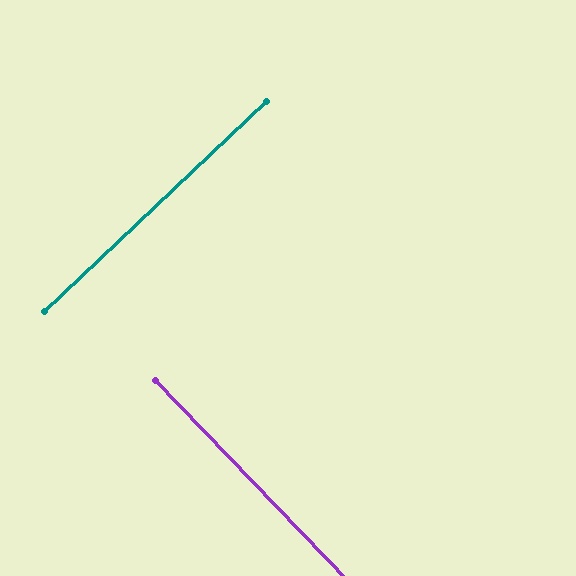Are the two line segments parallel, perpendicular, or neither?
Perpendicular — they meet at approximately 90°.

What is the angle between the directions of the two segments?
Approximately 90 degrees.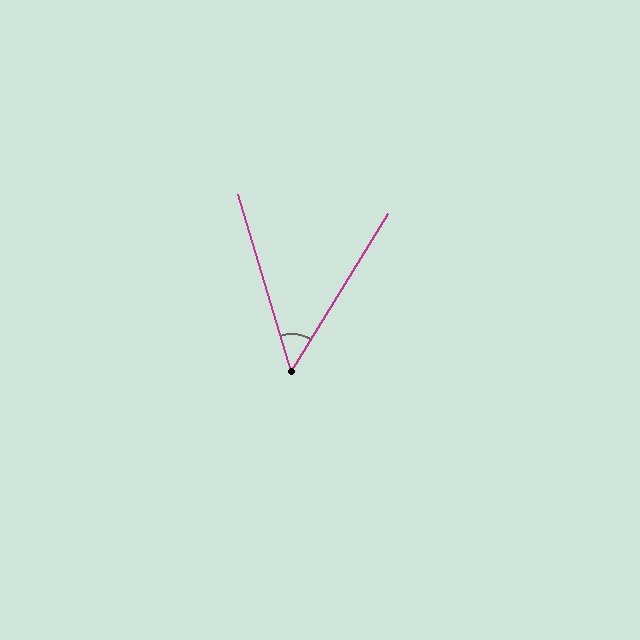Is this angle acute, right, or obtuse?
It is acute.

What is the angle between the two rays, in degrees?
Approximately 48 degrees.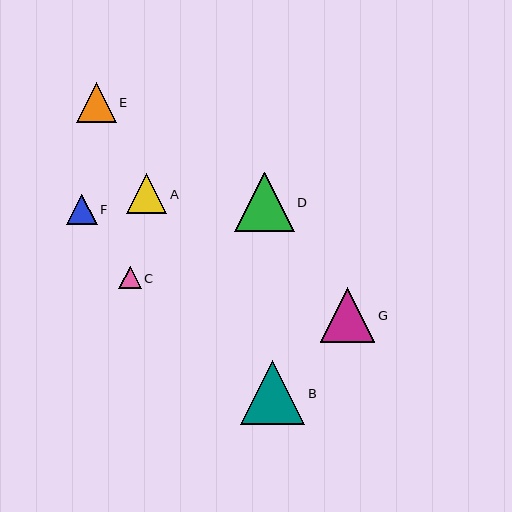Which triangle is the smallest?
Triangle C is the smallest with a size of approximately 22 pixels.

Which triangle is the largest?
Triangle B is the largest with a size of approximately 64 pixels.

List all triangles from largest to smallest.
From largest to smallest: B, D, G, A, E, F, C.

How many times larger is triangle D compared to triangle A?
Triangle D is approximately 1.5 times the size of triangle A.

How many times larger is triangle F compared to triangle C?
Triangle F is approximately 1.4 times the size of triangle C.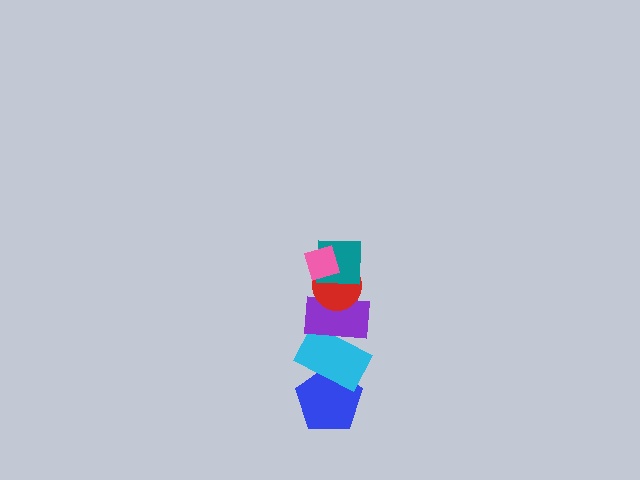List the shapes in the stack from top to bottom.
From top to bottom: the pink diamond, the teal square, the red circle, the purple rectangle, the cyan rectangle, the blue pentagon.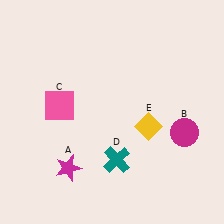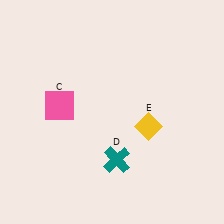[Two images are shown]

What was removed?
The magenta circle (B), the magenta star (A) were removed in Image 2.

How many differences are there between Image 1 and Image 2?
There are 2 differences between the two images.